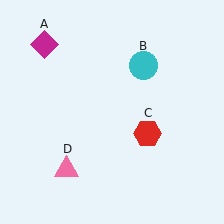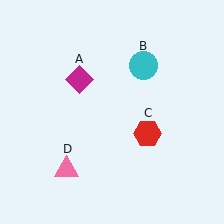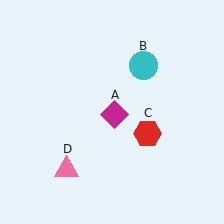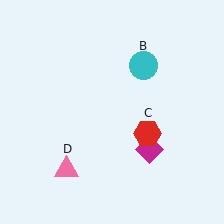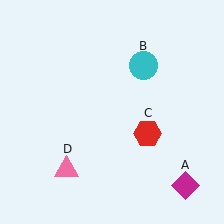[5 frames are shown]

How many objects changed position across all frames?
1 object changed position: magenta diamond (object A).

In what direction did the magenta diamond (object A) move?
The magenta diamond (object A) moved down and to the right.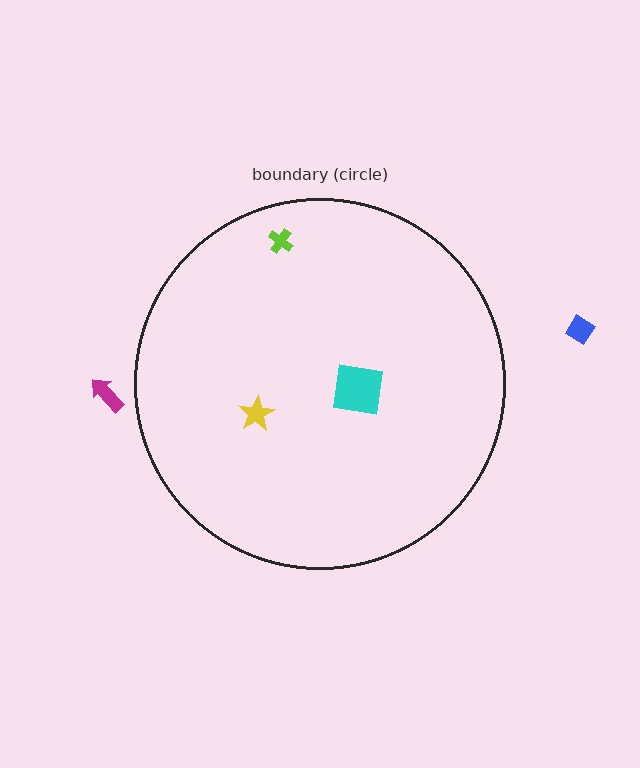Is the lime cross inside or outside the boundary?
Inside.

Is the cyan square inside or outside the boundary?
Inside.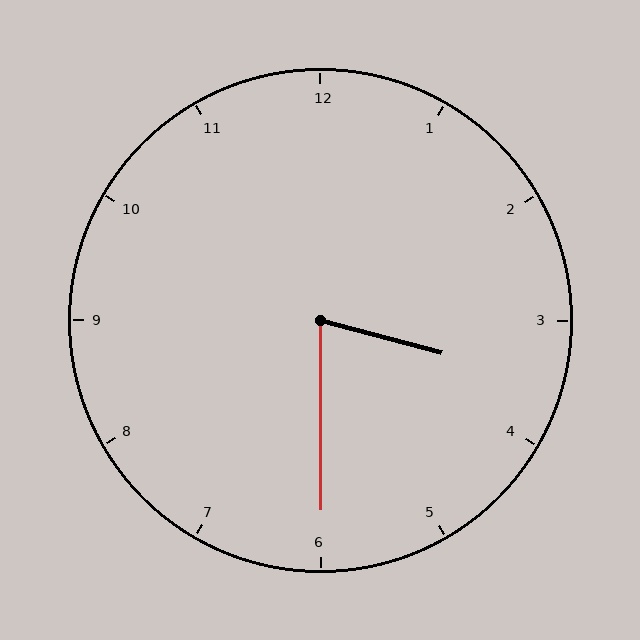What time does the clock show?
3:30.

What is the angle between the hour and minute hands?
Approximately 75 degrees.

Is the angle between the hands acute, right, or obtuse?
It is acute.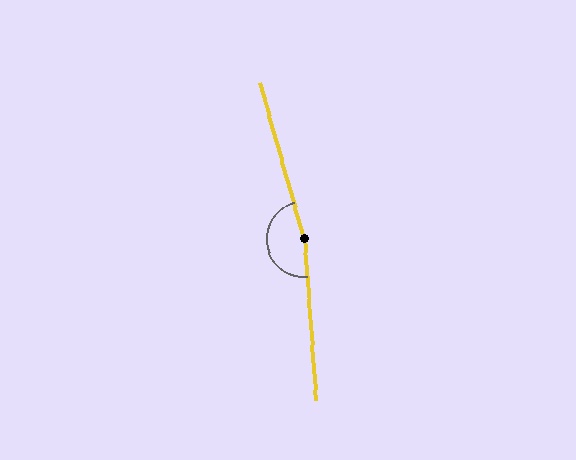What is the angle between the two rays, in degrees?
Approximately 168 degrees.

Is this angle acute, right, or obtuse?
It is obtuse.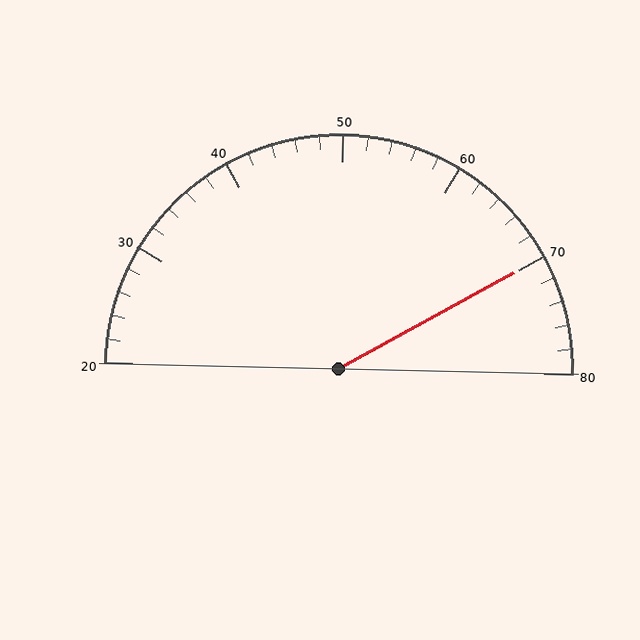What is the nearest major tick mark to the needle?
The nearest major tick mark is 70.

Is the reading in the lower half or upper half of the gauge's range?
The reading is in the upper half of the range (20 to 80).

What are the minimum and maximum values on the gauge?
The gauge ranges from 20 to 80.